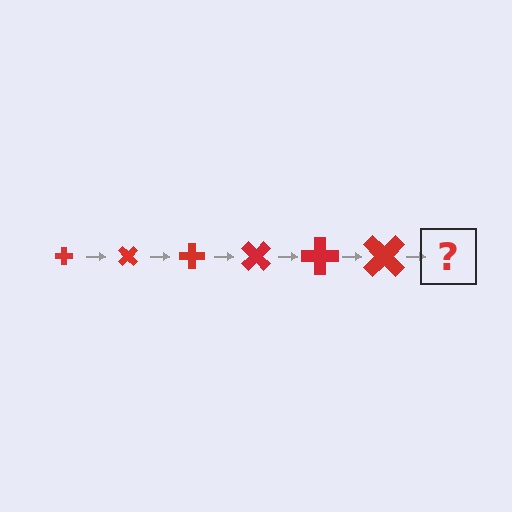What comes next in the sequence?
The next element should be a cross, larger than the previous one and rotated 270 degrees from the start.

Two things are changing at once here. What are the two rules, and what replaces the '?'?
The two rules are that the cross grows larger each step and it rotates 45 degrees each step. The '?' should be a cross, larger than the previous one and rotated 270 degrees from the start.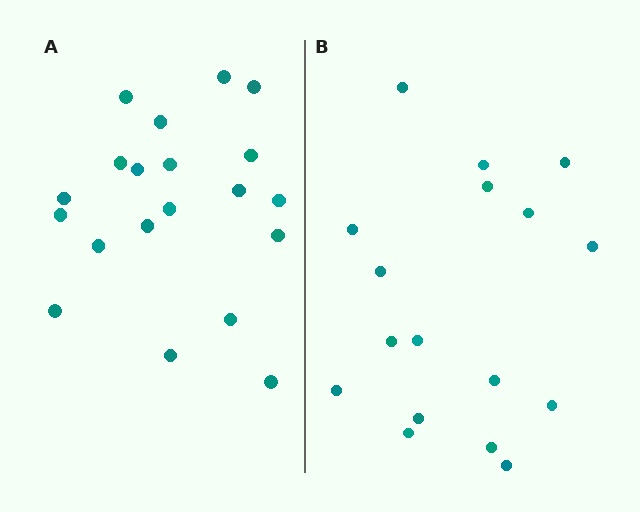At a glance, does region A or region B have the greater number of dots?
Region A (the left region) has more dots.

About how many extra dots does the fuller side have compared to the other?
Region A has just a few more — roughly 2 or 3 more dots than region B.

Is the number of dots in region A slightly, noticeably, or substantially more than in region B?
Region A has only slightly more — the two regions are fairly close. The ratio is roughly 1.2 to 1.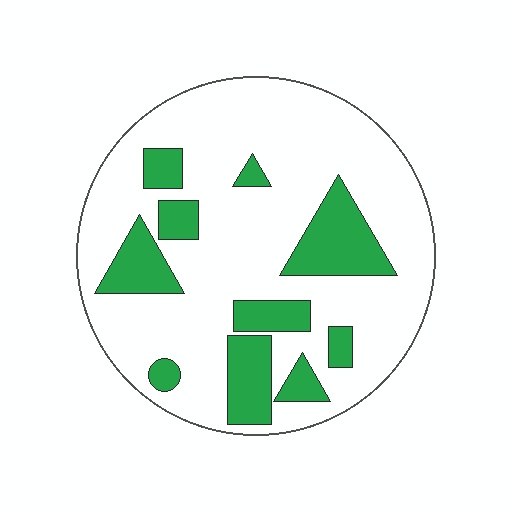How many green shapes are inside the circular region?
10.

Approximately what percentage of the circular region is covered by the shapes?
Approximately 25%.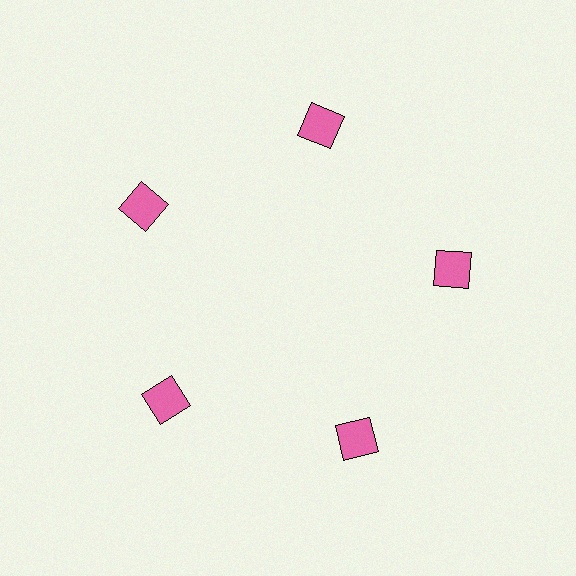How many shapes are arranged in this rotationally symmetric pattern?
There are 5 shapes, arranged in 5 groups of 1.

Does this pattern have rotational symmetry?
Yes, this pattern has 5-fold rotational symmetry. It looks the same after rotating 72 degrees around the center.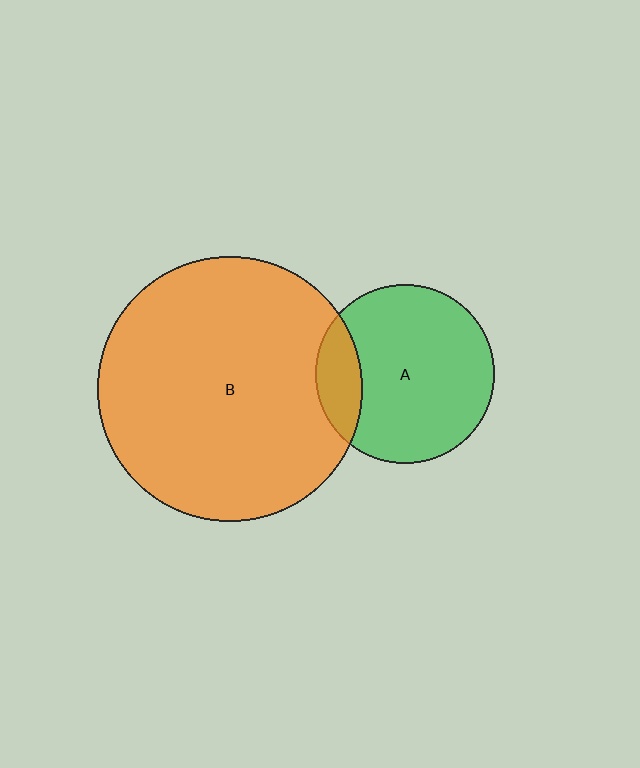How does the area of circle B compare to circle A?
Approximately 2.2 times.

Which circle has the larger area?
Circle B (orange).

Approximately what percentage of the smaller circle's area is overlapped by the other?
Approximately 15%.